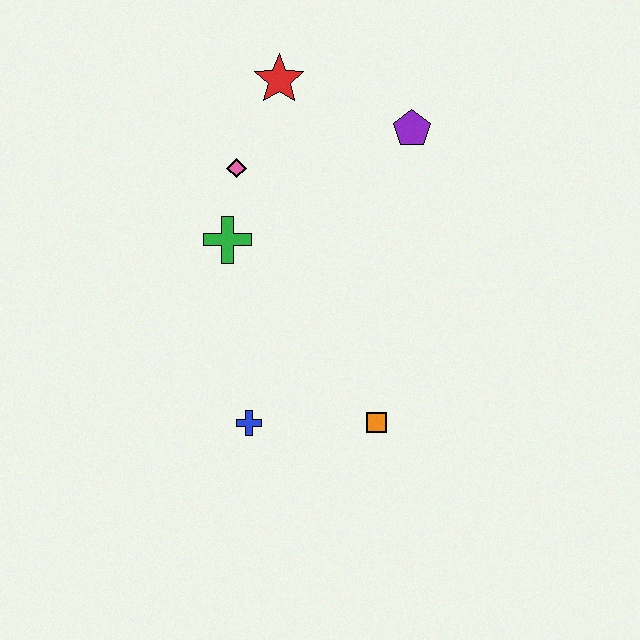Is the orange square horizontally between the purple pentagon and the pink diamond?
Yes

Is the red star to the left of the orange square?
Yes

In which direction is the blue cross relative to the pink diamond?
The blue cross is below the pink diamond.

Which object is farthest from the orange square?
The red star is farthest from the orange square.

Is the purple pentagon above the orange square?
Yes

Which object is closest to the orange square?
The blue cross is closest to the orange square.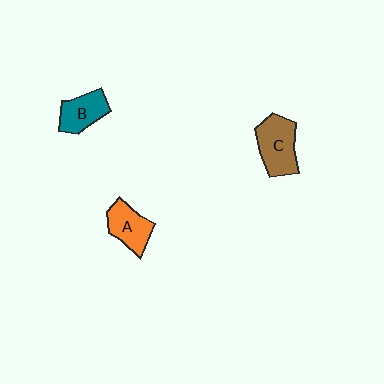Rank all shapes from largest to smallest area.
From largest to smallest: C (brown), A (orange), B (teal).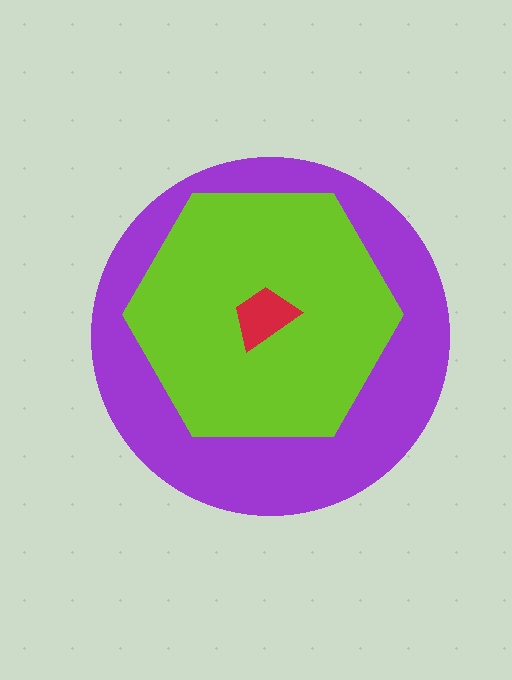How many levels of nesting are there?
3.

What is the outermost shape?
The purple circle.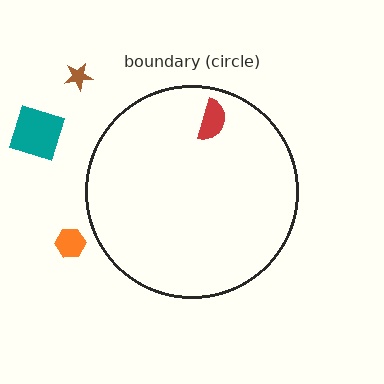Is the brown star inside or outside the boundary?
Outside.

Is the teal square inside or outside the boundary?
Outside.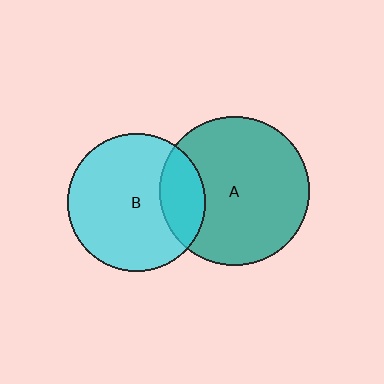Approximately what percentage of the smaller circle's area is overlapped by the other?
Approximately 20%.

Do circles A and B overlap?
Yes.